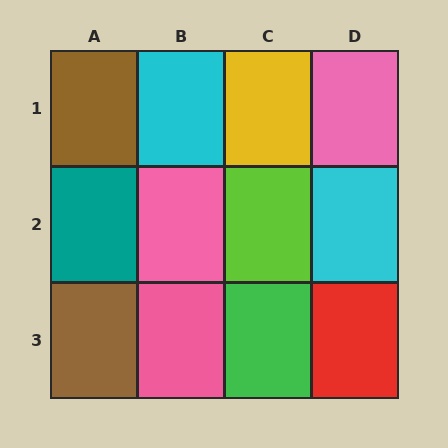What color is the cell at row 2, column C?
Lime.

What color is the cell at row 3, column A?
Brown.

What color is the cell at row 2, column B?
Pink.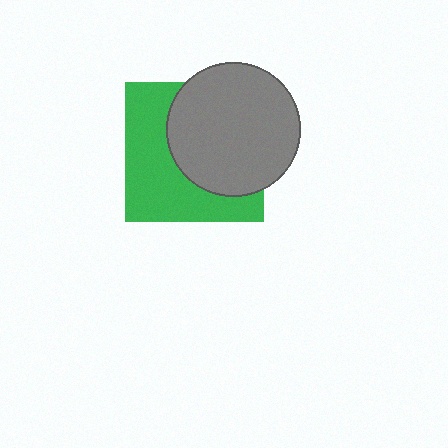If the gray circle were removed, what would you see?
You would see the complete green square.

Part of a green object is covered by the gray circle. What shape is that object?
It is a square.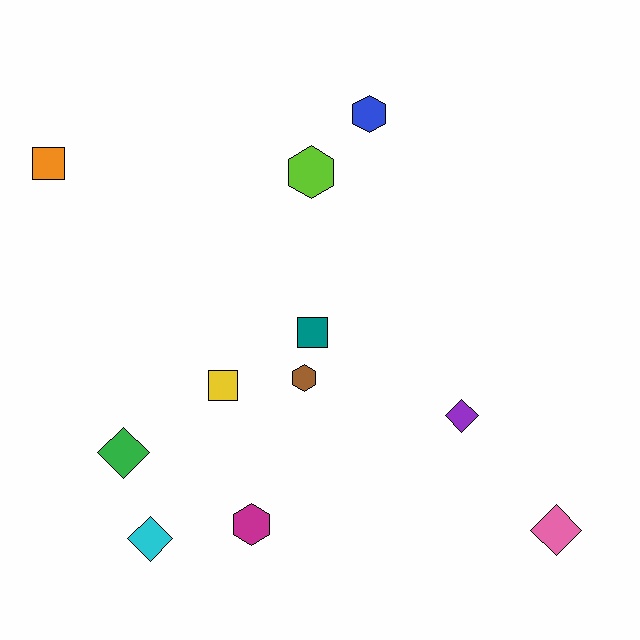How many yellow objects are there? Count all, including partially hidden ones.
There is 1 yellow object.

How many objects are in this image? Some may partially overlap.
There are 11 objects.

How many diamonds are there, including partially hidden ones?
There are 4 diamonds.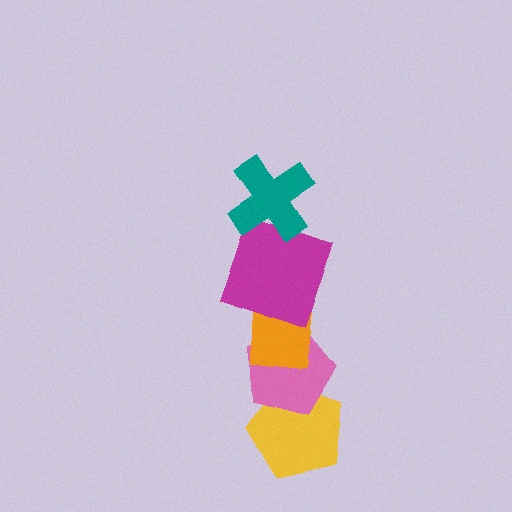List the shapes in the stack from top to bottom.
From top to bottom: the teal cross, the magenta square, the orange rectangle, the pink pentagon, the yellow pentagon.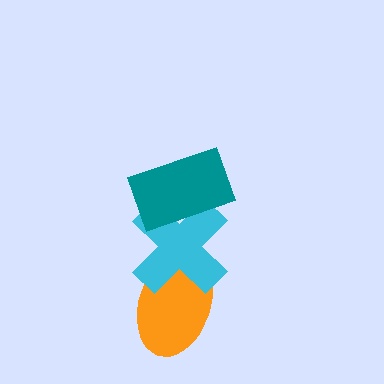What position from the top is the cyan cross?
The cyan cross is 2nd from the top.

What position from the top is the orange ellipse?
The orange ellipse is 3rd from the top.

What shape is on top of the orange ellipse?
The cyan cross is on top of the orange ellipse.